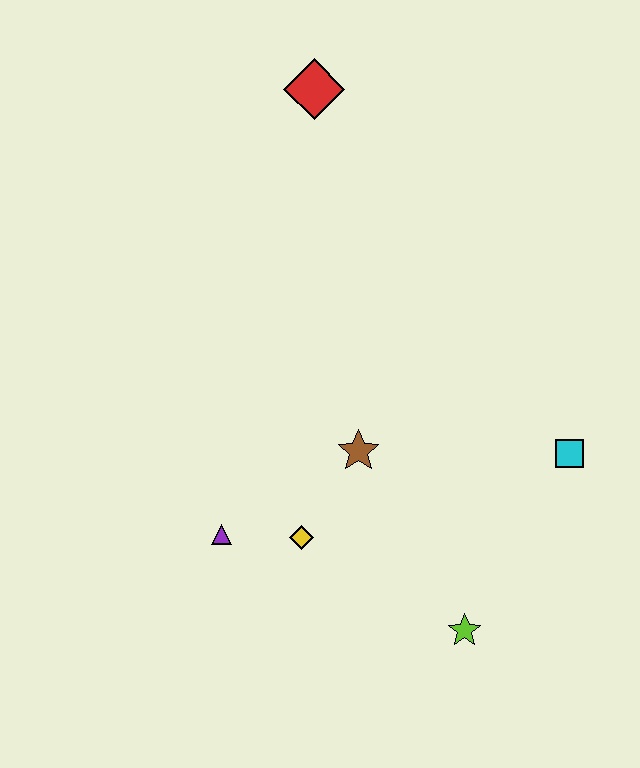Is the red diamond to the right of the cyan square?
No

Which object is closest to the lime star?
The yellow diamond is closest to the lime star.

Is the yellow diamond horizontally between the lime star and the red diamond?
No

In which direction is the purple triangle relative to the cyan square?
The purple triangle is to the left of the cyan square.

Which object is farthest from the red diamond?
The lime star is farthest from the red diamond.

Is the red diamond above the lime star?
Yes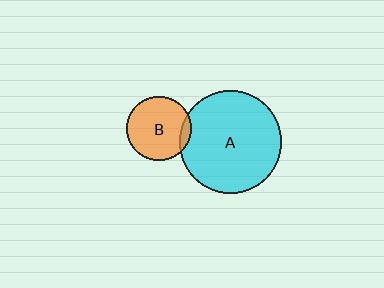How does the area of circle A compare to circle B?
Approximately 2.5 times.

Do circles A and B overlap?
Yes.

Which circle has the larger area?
Circle A (cyan).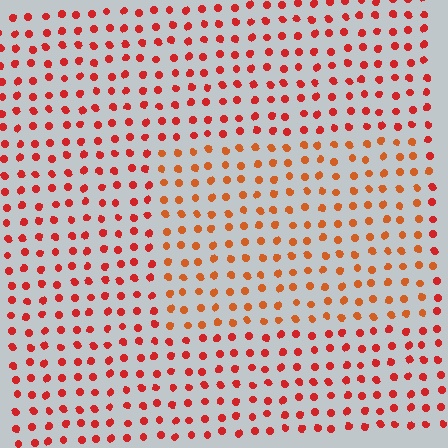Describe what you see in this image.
The image is filled with small red elements in a uniform arrangement. A rectangle-shaped region is visible where the elements are tinted to a slightly different hue, forming a subtle color boundary.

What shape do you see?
I see a rectangle.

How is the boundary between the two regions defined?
The boundary is defined purely by a slight shift in hue (about 22 degrees). Spacing, size, and orientation are identical on both sides.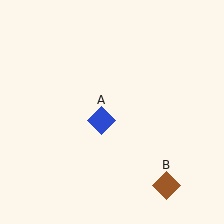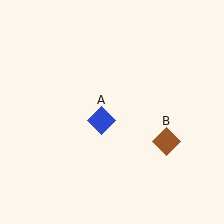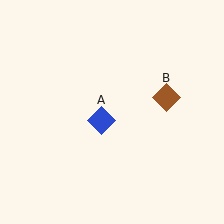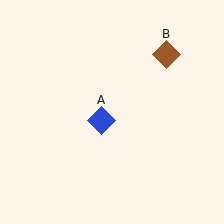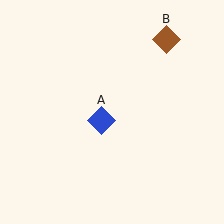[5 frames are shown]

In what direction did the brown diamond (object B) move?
The brown diamond (object B) moved up.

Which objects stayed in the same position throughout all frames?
Blue diamond (object A) remained stationary.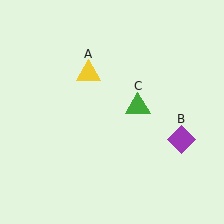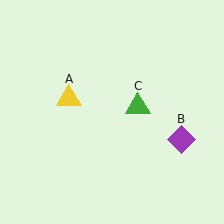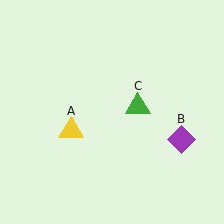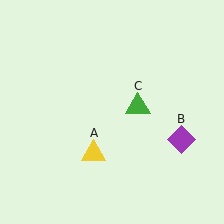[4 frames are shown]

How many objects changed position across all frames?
1 object changed position: yellow triangle (object A).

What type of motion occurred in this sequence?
The yellow triangle (object A) rotated counterclockwise around the center of the scene.